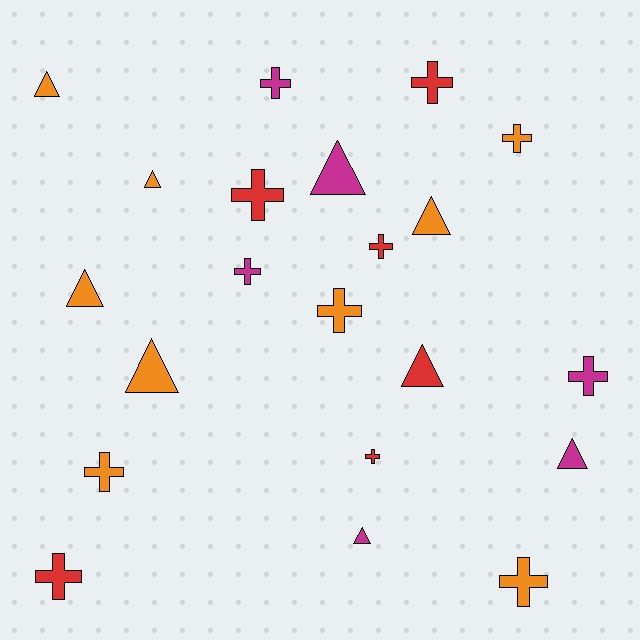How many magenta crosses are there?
There are 3 magenta crosses.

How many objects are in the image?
There are 21 objects.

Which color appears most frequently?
Orange, with 9 objects.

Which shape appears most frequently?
Cross, with 12 objects.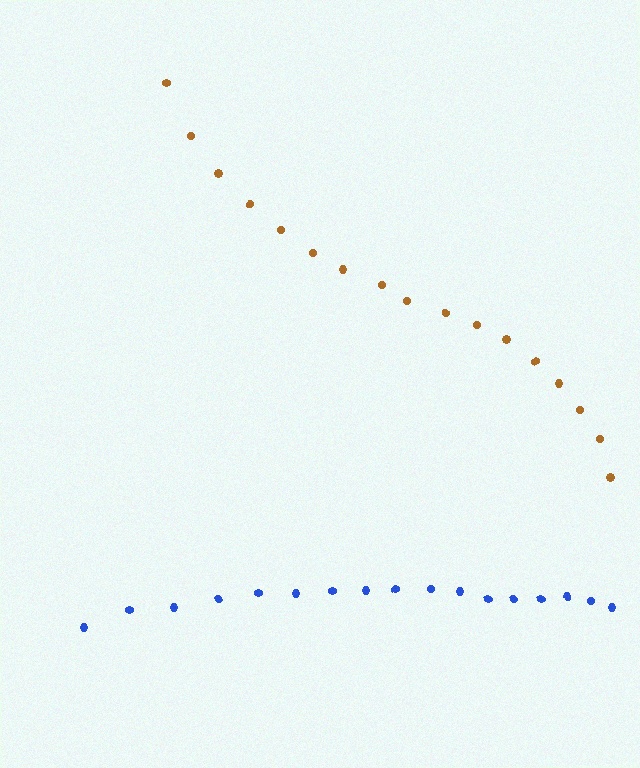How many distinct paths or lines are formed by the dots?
There are 2 distinct paths.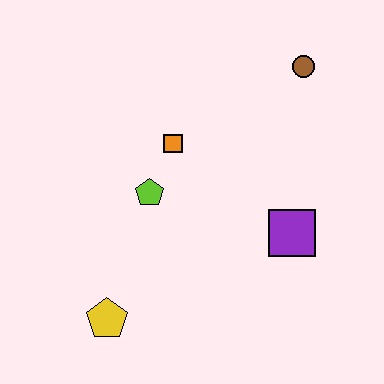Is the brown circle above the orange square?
Yes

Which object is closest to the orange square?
The lime pentagon is closest to the orange square.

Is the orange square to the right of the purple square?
No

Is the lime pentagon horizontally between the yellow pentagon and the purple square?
Yes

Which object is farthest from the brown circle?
The yellow pentagon is farthest from the brown circle.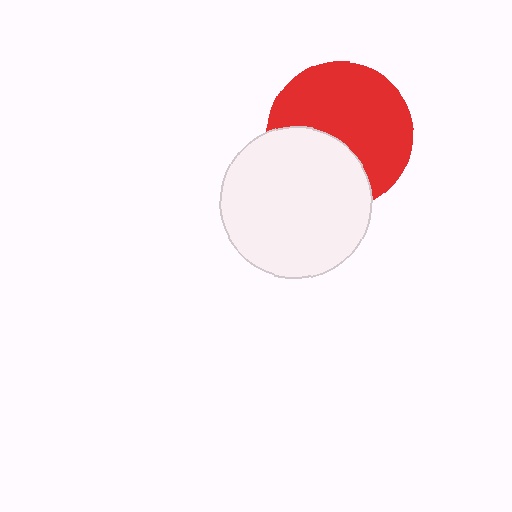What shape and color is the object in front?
The object in front is a white circle.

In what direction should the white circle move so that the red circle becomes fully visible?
The white circle should move down. That is the shortest direction to clear the overlap and leave the red circle fully visible.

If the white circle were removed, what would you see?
You would see the complete red circle.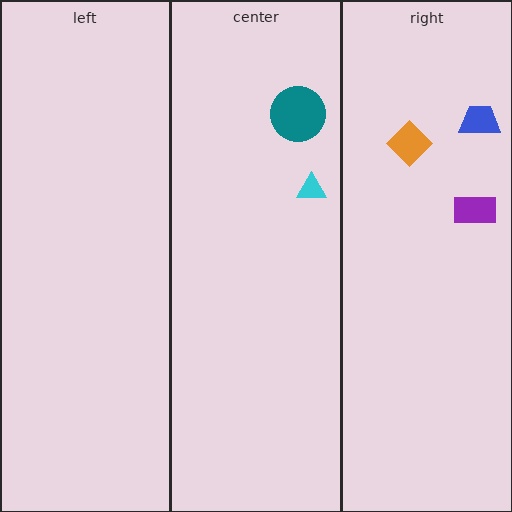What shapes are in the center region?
The teal circle, the cyan triangle.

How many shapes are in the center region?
2.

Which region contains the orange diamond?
The right region.